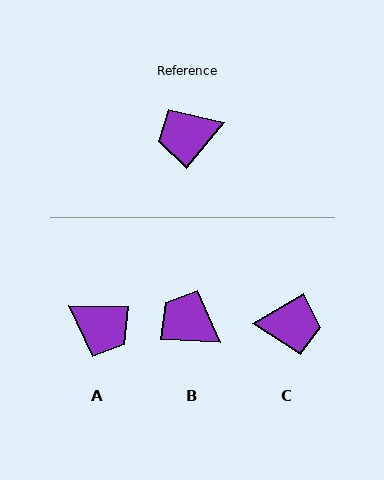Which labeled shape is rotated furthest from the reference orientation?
C, about 160 degrees away.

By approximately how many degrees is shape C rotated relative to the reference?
Approximately 160 degrees counter-clockwise.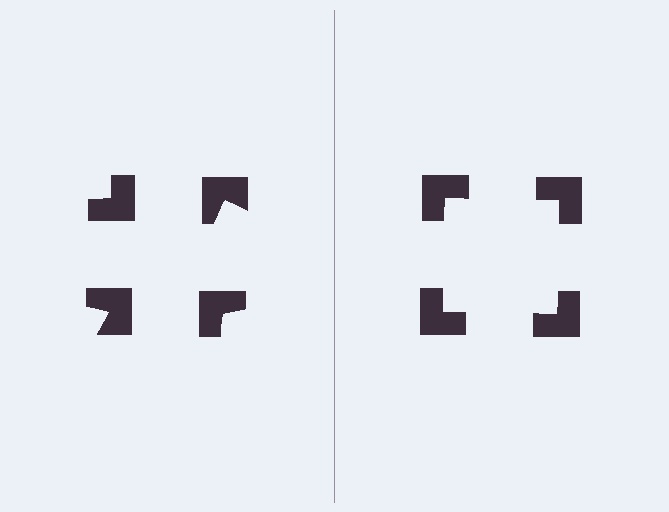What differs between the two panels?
The notched squares are positioned identically on both sides; only the wedge orientations differ. On the right they align to a square; on the left they are misaligned.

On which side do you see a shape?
An illusory square appears on the right side. On the left side the wedge cuts are rotated, so no coherent shape forms.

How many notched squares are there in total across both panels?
8 — 4 on each side.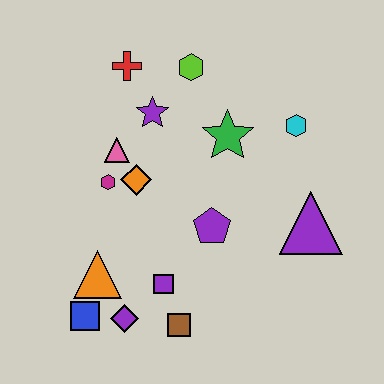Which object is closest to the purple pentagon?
The purple square is closest to the purple pentagon.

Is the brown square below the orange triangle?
Yes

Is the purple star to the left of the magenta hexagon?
No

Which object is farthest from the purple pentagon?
The red cross is farthest from the purple pentagon.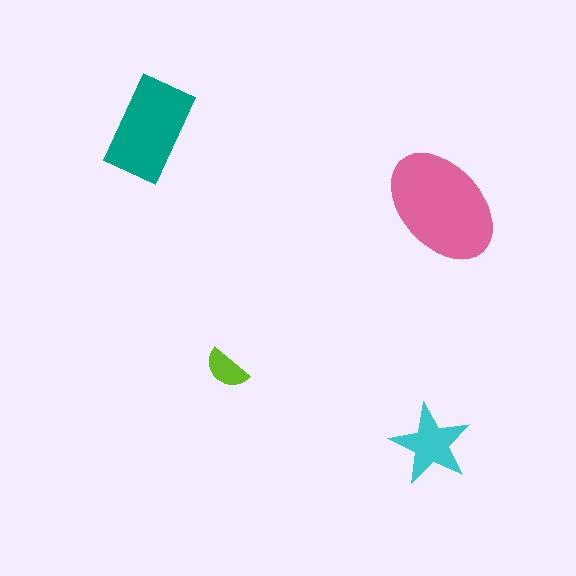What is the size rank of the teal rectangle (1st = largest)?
2nd.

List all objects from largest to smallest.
The pink ellipse, the teal rectangle, the cyan star, the lime semicircle.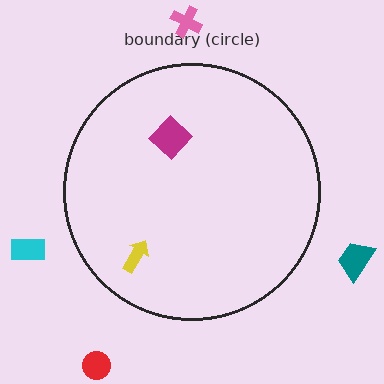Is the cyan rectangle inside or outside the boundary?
Outside.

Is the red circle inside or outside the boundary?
Outside.